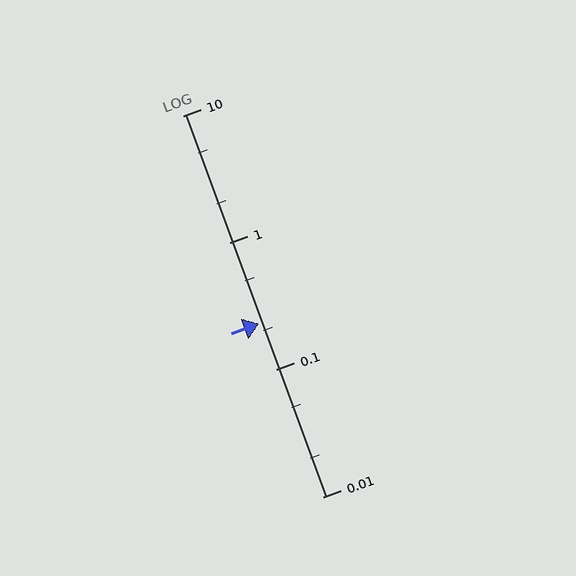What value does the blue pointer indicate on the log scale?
The pointer indicates approximately 0.23.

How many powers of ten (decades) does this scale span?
The scale spans 3 decades, from 0.01 to 10.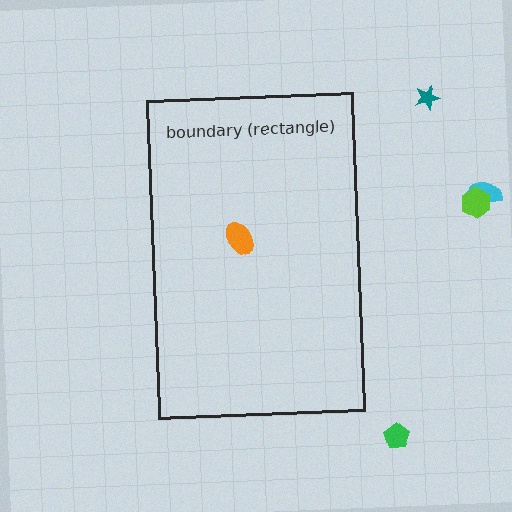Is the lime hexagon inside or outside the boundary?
Outside.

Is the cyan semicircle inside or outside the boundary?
Outside.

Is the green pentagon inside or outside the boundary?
Outside.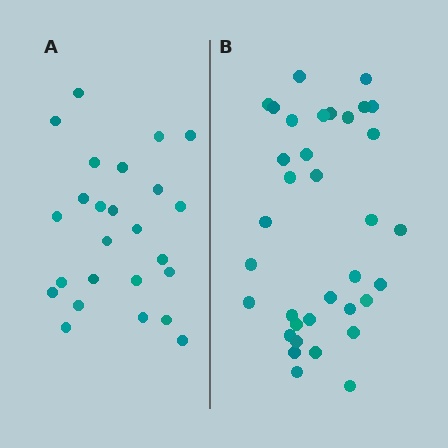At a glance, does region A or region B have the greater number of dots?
Region B (the right region) has more dots.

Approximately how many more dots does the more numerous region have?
Region B has roughly 10 or so more dots than region A.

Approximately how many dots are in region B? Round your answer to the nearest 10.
About 40 dots. (The exact count is 35, which rounds to 40.)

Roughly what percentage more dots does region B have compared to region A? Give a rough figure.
About 40% more.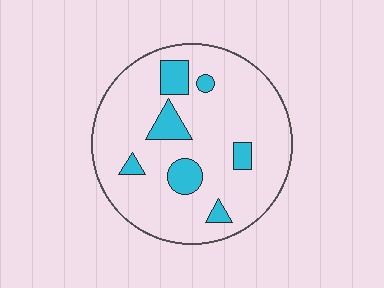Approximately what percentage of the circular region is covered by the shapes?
Approximately 15%.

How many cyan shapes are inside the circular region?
7.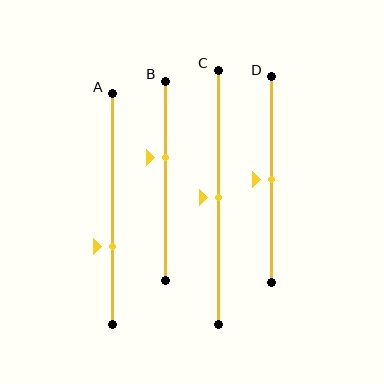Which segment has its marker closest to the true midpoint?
Segment C has its marker closest to the true midpoint.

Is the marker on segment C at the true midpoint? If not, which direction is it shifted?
Yes, the marker on segment C is at the true midpoint.